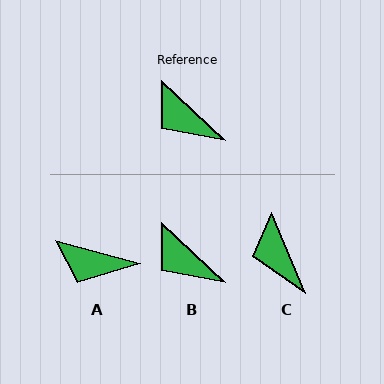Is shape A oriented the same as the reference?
No, it is off by about 28 degrees.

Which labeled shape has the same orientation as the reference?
B.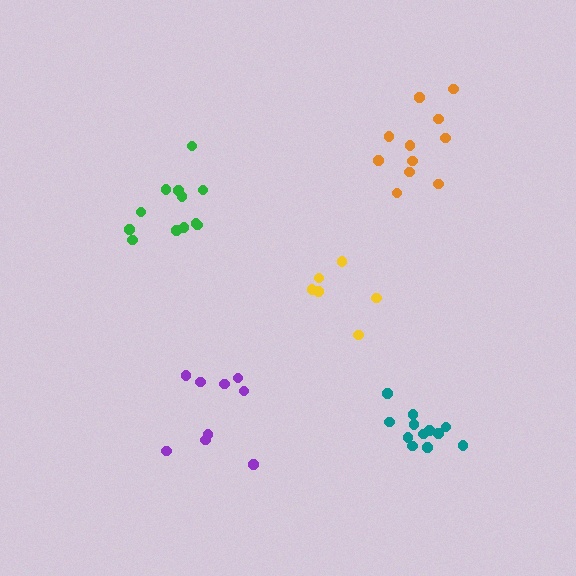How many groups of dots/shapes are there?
There are 5 groups.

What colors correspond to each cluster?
The clusters are colored: orange, teal, green, yellow, purple.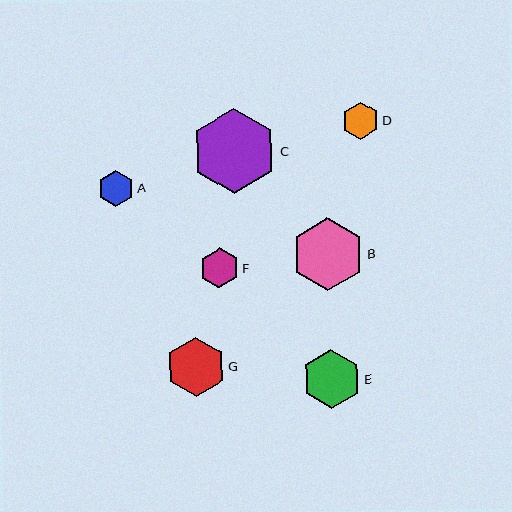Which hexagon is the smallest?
Hexagon A is the smallest with a size of approximately 36 pixels.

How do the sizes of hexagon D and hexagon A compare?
Hexagon D and hexagon A are approximately the same size.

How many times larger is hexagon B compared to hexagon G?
Hexagon B is approximately 1.2 times the size of hexagon G.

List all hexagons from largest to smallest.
From largest to smallest: C, B, G, E, F, D, A.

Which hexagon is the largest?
Hexagon C is the largest with a size of approximately 85 pixels.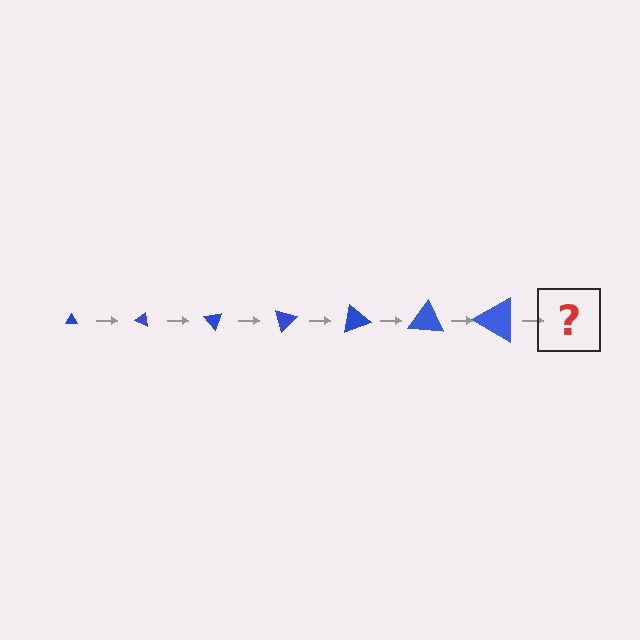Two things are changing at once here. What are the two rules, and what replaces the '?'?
The two rules are that the triangle grows larger each step and it rotates 25 degrees each step. The '?' should be a triangle, larger than the previous one and rotated 175 degrees from the start.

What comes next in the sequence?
The next element should be a triangle, larger than the previous one and rotated 175 degrees from the start.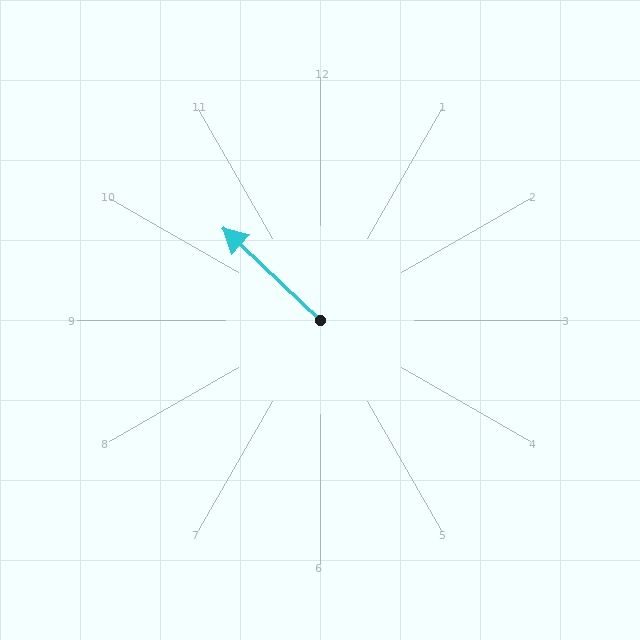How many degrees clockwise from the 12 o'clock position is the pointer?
Approximately 313 degrees.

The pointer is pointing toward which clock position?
Roughly 10 o'clock.